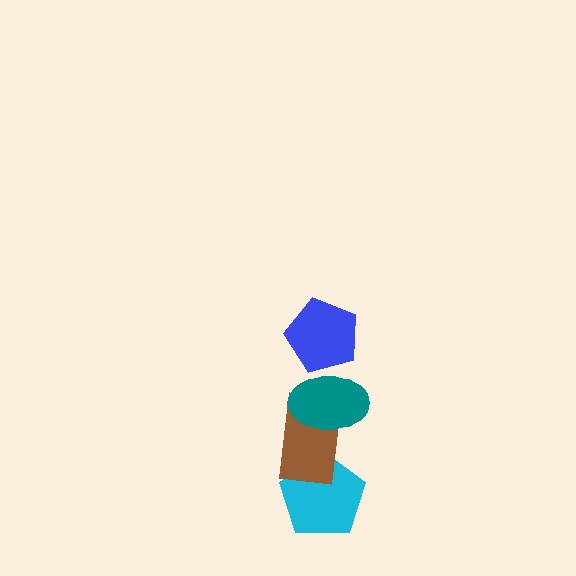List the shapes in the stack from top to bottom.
From top to bottom: the blue pentagon, the teal ellipse, the brown rectangle, the cyan pentagon.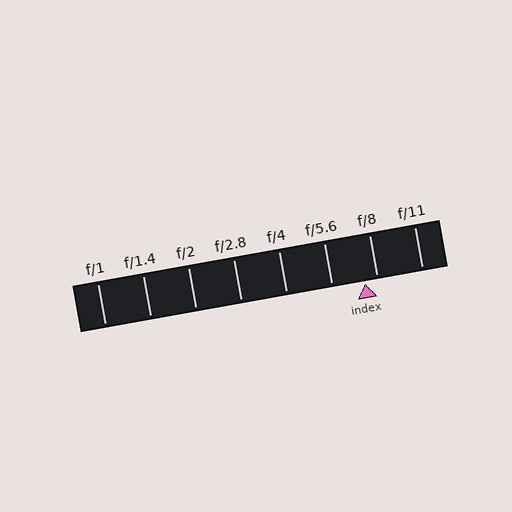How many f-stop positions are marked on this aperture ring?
There are 8 f-stop positions marked.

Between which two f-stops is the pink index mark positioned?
The index mark is between f/5.6 and f/8.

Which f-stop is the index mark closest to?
The index mark is closest to f/8.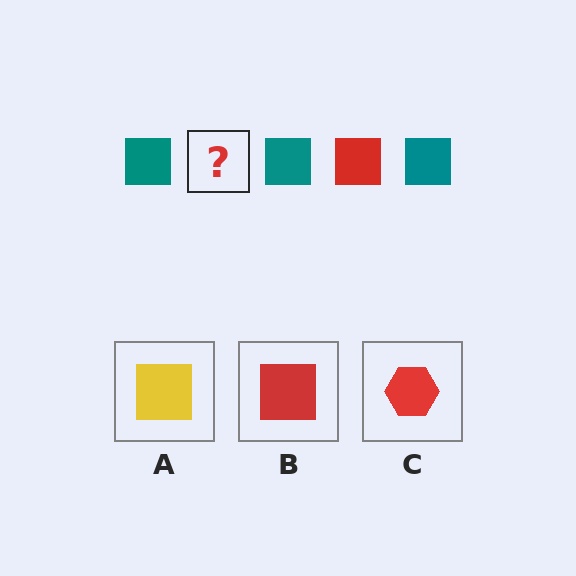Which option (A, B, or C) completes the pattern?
B.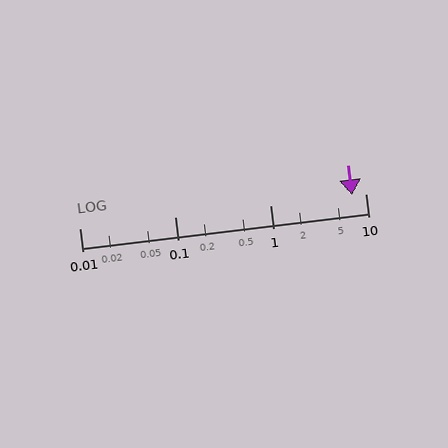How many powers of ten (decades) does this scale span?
The scale spans 3 decades, from 0.01 to 10.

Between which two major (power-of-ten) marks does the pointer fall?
The pointer is between 1 and 10.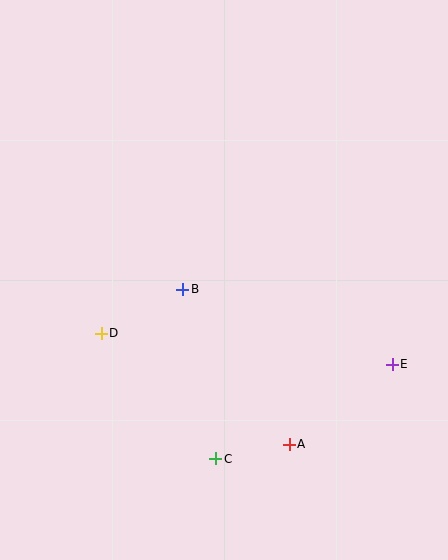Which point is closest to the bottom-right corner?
Point A is closest to the bottom-right corner.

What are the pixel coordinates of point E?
Point E is at (392, 364).